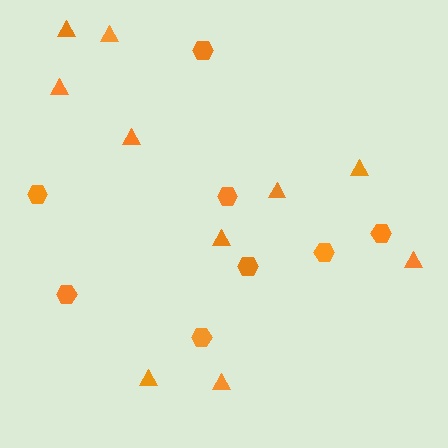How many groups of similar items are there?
There are 2 groups: one group of triangles (10) and one group of hexagons (8).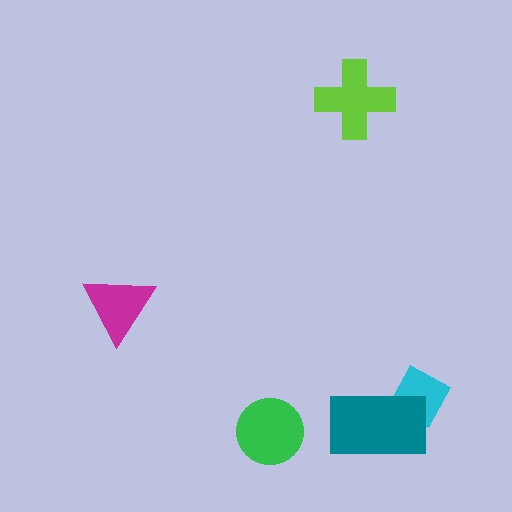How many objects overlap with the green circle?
0 objects overlap with the green circle.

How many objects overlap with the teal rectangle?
1 object overlaps with the teal rectangle.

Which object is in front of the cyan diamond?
The teal rectangle is in front of the cyan diamond.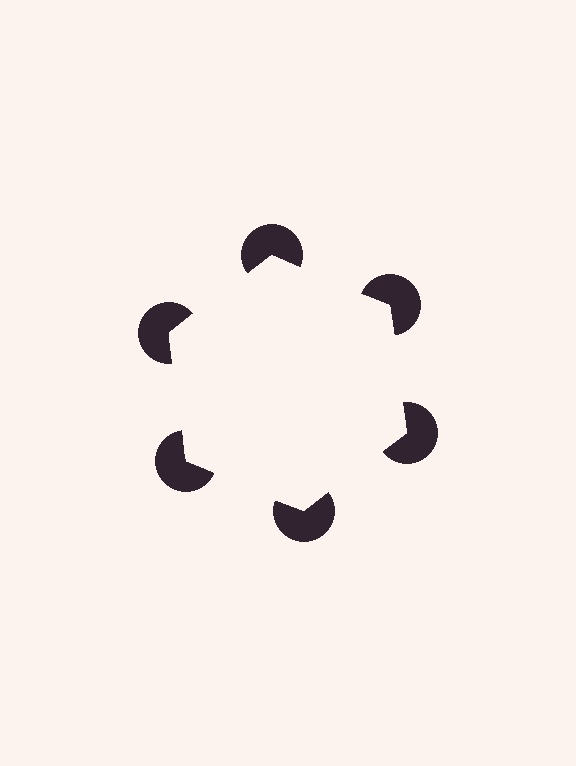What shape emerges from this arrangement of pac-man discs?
An illusory hexagon — its edges are inferred from the aligned wedge cuts in the pac-man discs, not physically drawn.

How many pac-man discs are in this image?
There are 6 — one at each vertex of the illusory hexagon.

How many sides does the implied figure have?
6 sides.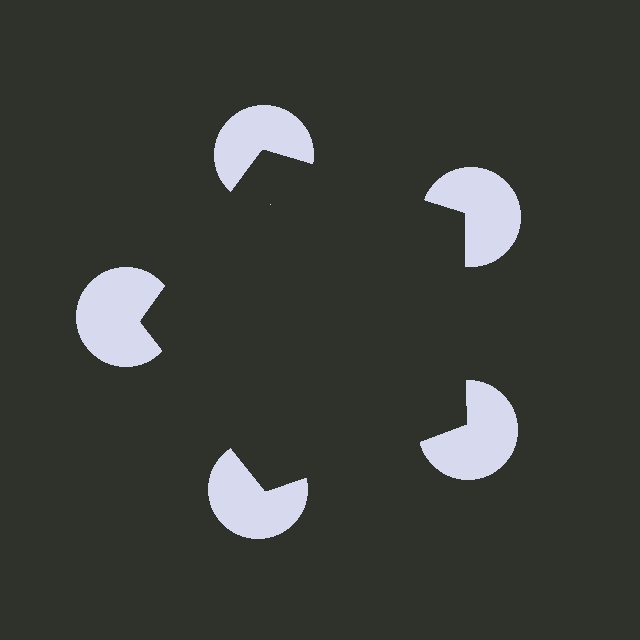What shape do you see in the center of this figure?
An illusory pentagon — its edges are inferred from the aligned wedge cuts in the pac-man discs, not physically drawn.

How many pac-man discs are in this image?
There are 5 — one at each vertex of the illusory pentagon.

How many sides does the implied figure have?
5 sides.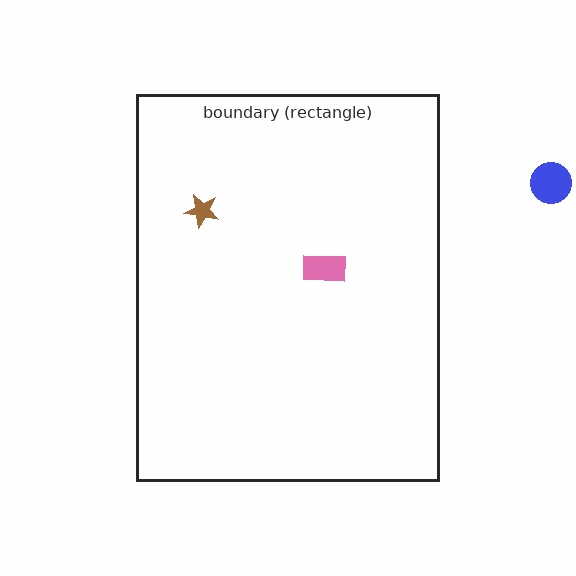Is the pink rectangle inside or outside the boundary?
Inside.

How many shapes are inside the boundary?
2 inside, 1 outside.